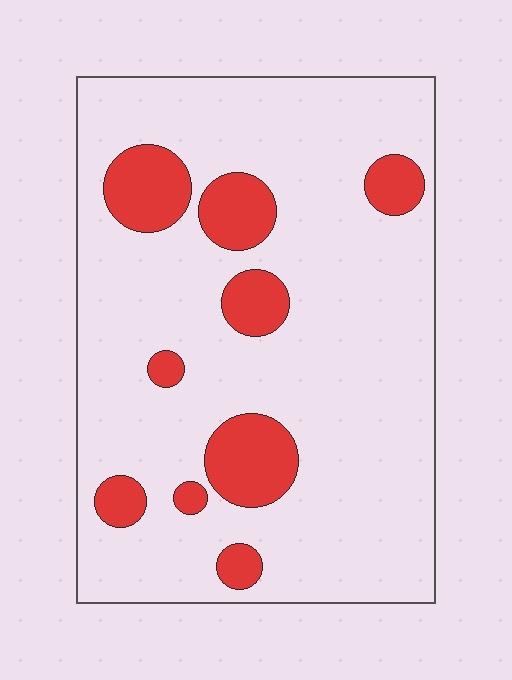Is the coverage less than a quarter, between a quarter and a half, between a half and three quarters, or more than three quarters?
Less than a quarter.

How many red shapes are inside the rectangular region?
9.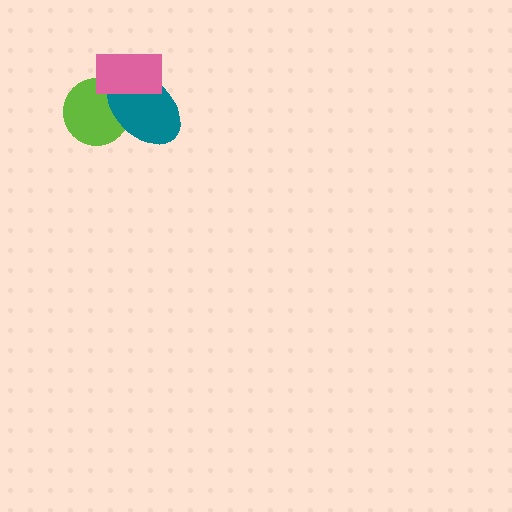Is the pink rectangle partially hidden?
No, no other shape covers it.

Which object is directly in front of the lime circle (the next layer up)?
The teal ellipse is directly in front of the lime circle.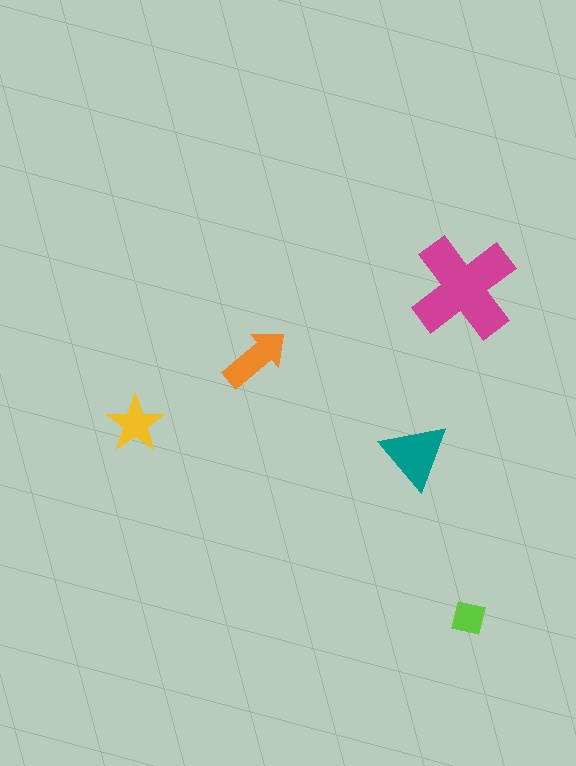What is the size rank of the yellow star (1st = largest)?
4th.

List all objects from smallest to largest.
The lime square, the yellow star, the orange arrow, the teal triangle, the magenta cross.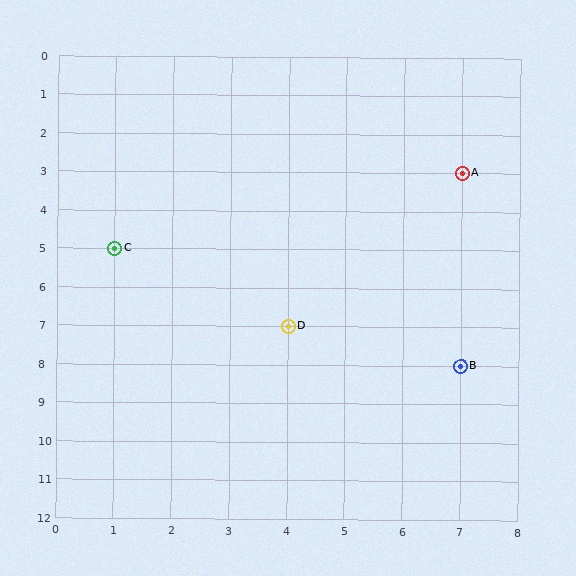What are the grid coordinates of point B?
Point B is at grid coordinates (7, 8).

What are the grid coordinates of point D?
Point D is at grid coordinates (4, 7).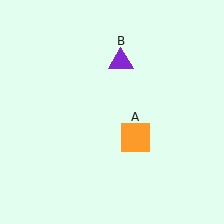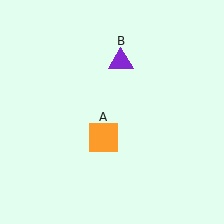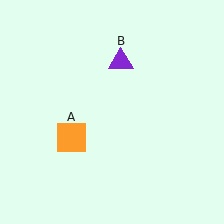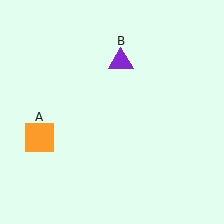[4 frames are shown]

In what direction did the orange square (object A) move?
The orange square (object A) moved left.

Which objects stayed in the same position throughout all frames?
Purple triangle (object B) remained stationary.